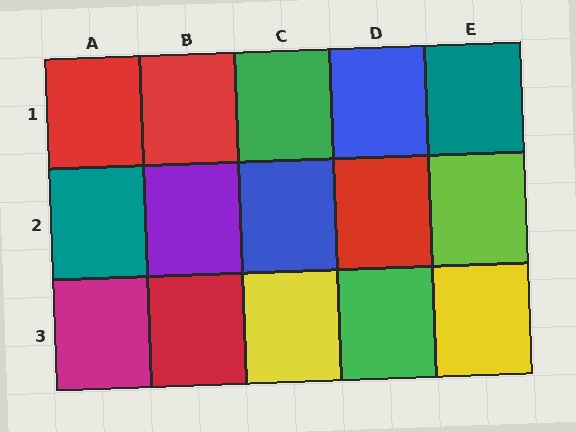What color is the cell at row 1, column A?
Red.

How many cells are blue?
2 cells are blue.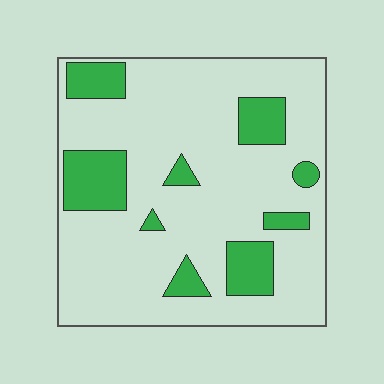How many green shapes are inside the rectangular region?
9.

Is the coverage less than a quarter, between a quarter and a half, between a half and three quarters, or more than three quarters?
Less than a quarter.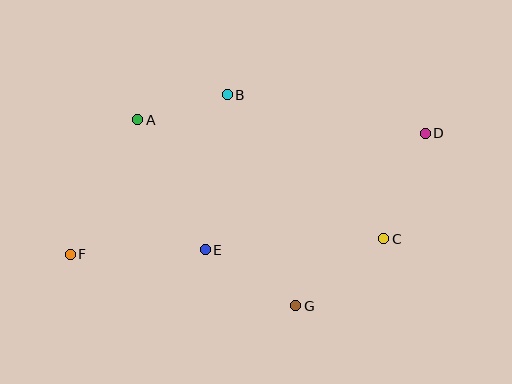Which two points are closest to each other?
Points A and B are closest to each other.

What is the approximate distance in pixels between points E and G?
The distance between E and G is approximately 106 pixels.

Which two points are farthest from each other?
Points D and F are farthest from each other.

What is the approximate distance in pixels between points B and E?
The distance between B and E is approximately 157 pixels.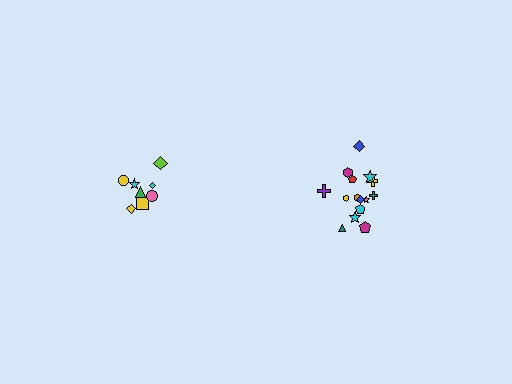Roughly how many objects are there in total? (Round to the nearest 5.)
Roughly 25 objects in total.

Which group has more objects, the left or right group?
The right group.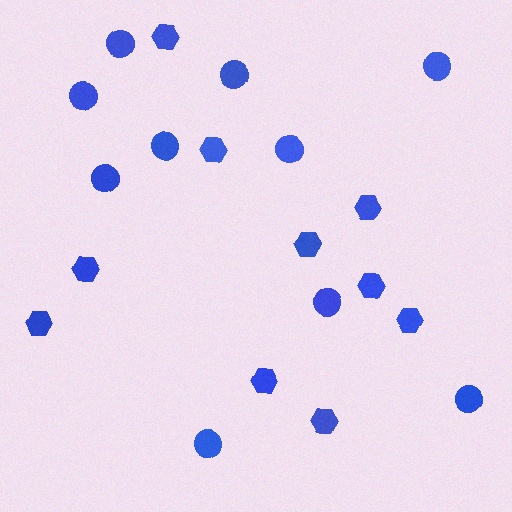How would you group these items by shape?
There are 2 groups: one group of hexagons (10) and one group of circles (10).